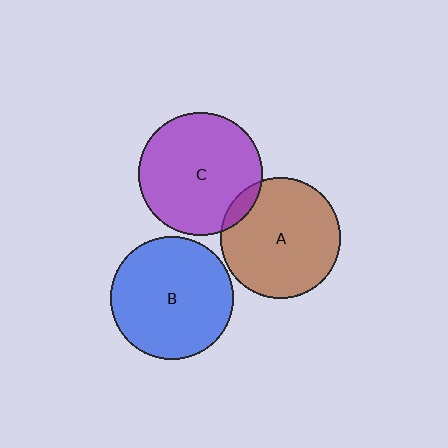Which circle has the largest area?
Circle C (purple).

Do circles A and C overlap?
Yes.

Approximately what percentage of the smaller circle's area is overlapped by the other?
Approximately 10%.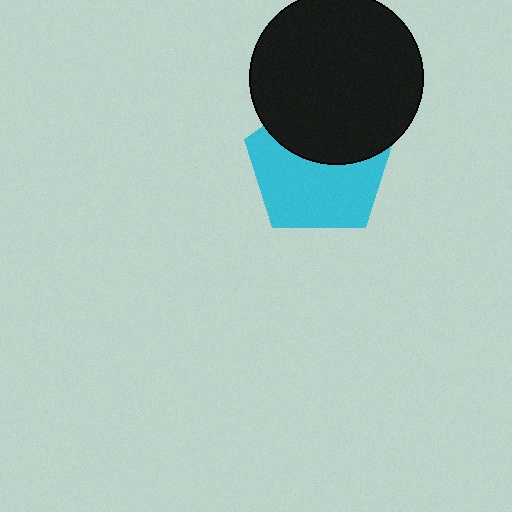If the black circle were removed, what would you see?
You would see the complete cyan pentagon.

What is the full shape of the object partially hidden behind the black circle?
The partially hidden object is a cyan pentagon.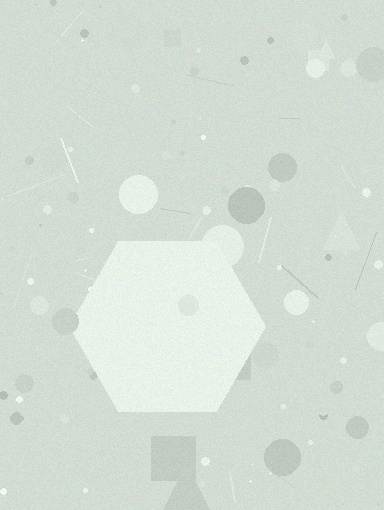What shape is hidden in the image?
A hexagon is hidden in the image.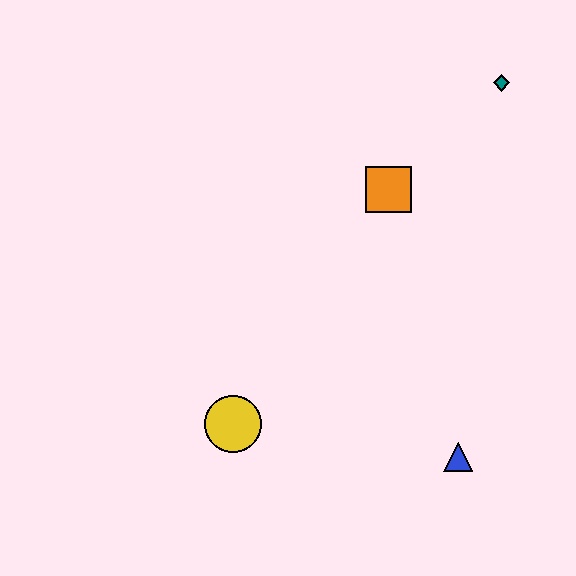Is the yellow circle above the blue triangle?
Yes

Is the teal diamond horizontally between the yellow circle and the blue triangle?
No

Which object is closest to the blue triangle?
The yellow circle is closest to the blue triangle.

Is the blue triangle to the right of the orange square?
Yes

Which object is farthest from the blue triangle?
The teal diamond is farthest from the blue triangle.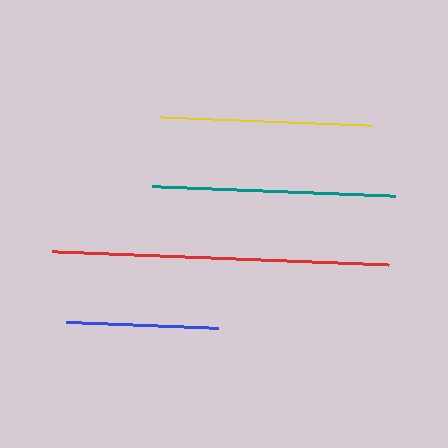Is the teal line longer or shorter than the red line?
The red line is longer than the teal line.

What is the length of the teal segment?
The teal segment is approximately 243 pixels long.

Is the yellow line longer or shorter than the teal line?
The teal line is longer than the yellow line.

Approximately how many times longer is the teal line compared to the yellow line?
The teal line is approximately 1.1 times the length of the yellow line.